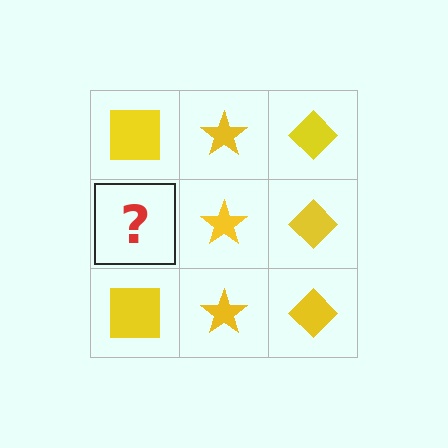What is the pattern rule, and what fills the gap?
The rule is that each column has a consistent shape. The gap should be filled with a yellow square.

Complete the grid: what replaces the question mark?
The question mark should be replaced with a yellow square.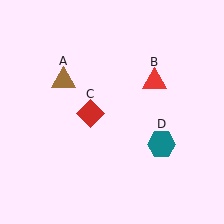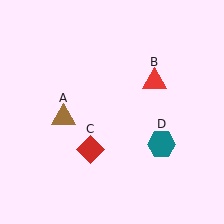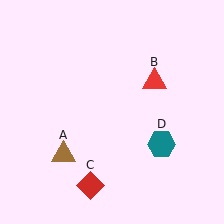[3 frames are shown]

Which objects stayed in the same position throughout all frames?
Red triangle (object B) and teal hexagon (object D) remained stationary.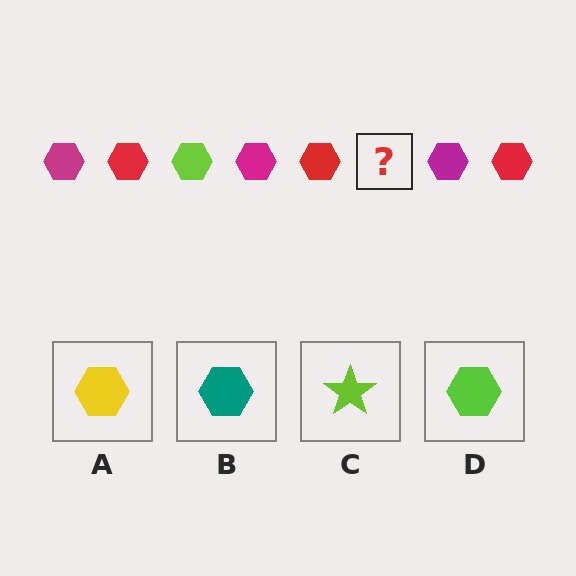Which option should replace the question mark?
Option D.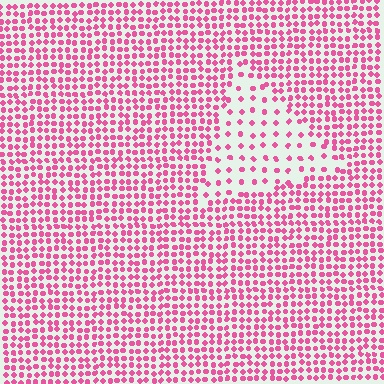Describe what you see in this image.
The image contains small pink elements arranged at two different densities. A triangle-shaped region is visible where the elements are less densely packed than the surrounding area.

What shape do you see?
I see a triangle.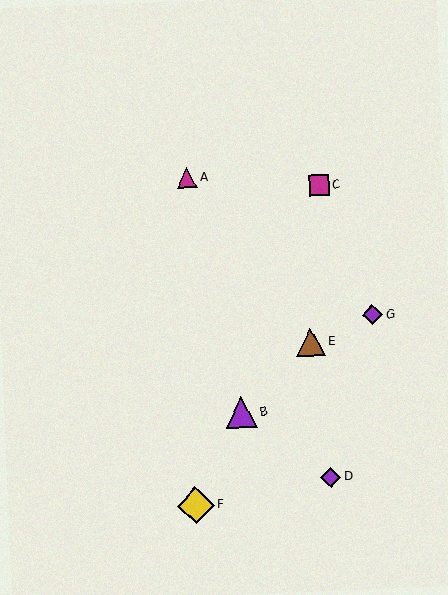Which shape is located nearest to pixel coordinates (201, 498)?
The yellow diamond (labeled F) at (196, 505) is nearest to that location.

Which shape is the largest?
The yellow diamond (labeled F) is the largest.